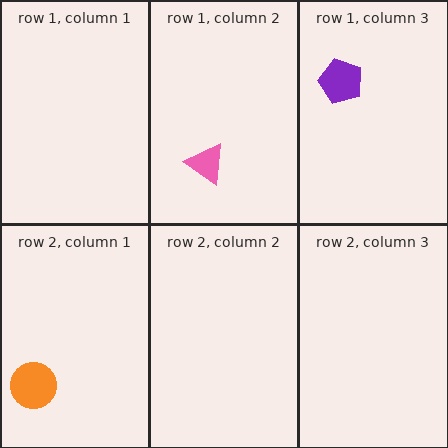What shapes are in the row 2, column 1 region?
The orange circle.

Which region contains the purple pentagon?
The row 1, column 3 region.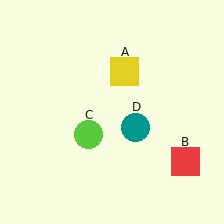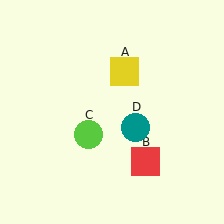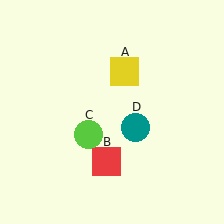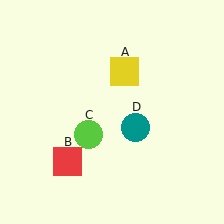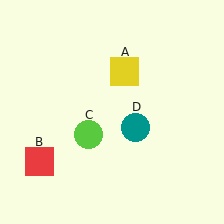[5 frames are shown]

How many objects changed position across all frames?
1 object changed position: red square (object B).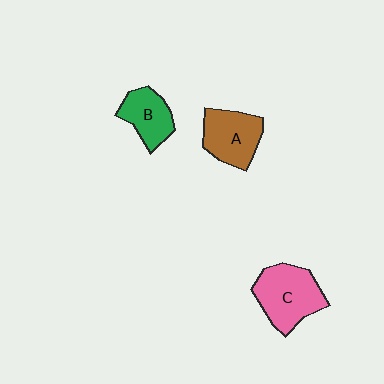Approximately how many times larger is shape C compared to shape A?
Approximately 1.2 times.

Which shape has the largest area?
Shape C (pink).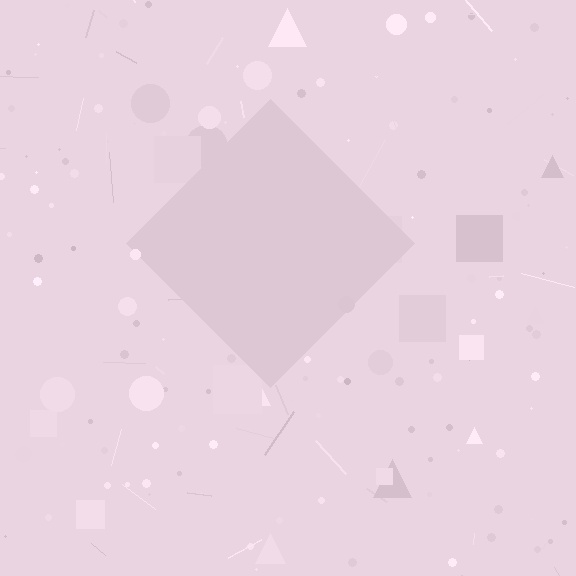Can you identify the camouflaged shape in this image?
The camouflaged shape is a diamond.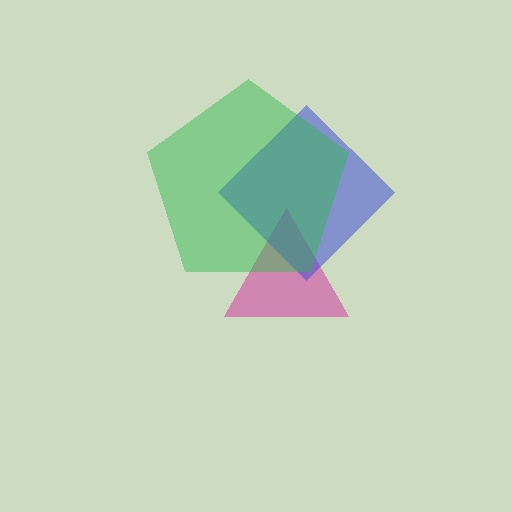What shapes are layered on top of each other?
The layered shapes are: a magenta triangle, a blue diamond, a green pentagon.